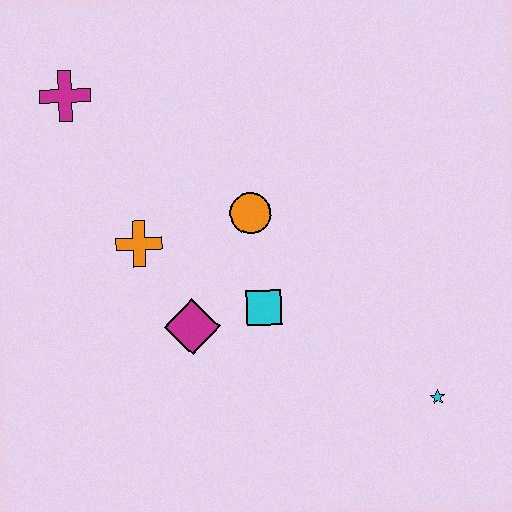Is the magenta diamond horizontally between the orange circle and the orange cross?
Yes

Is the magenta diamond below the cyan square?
Yes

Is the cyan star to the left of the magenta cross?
No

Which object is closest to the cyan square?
The magenta diamond is closest to the cyan square.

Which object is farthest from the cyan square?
The magenta cross is farthest from the cyan square.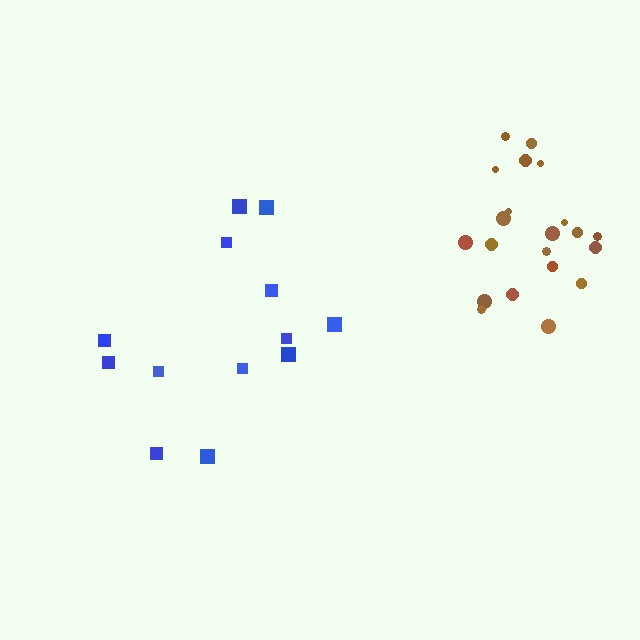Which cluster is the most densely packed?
Brown.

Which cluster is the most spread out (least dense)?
Blue.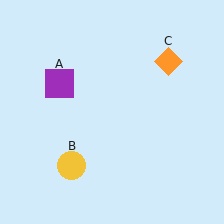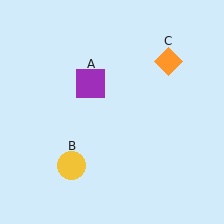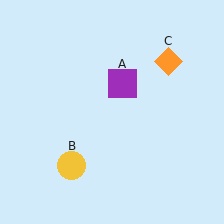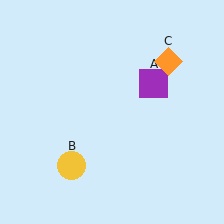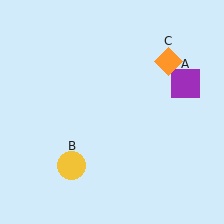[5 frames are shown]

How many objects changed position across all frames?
1 object changed position: purple square (object A).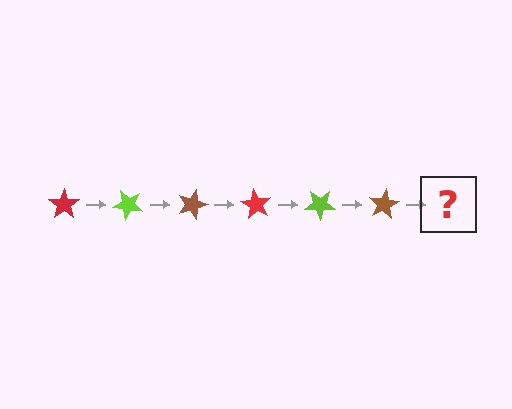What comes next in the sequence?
The next element should be a red star, rotated 270 degrees from the start.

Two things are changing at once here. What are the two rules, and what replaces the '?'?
The two rules are that it rotates 45 degrees each step and the color cycles through red, lime, and brown. The '?' should be a red star, rotated 270 degrees from the start.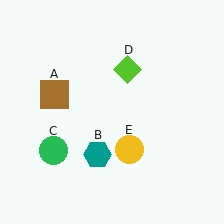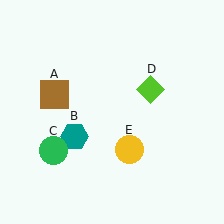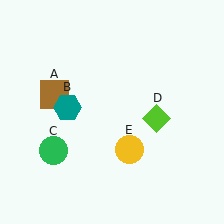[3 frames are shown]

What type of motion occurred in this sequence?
The teal hexagon (object B), lime diamond (object D) rotated clockwise around the center of the scene.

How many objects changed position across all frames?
2 objects changed position: teal hexagon (object B), lime diamond (object D).